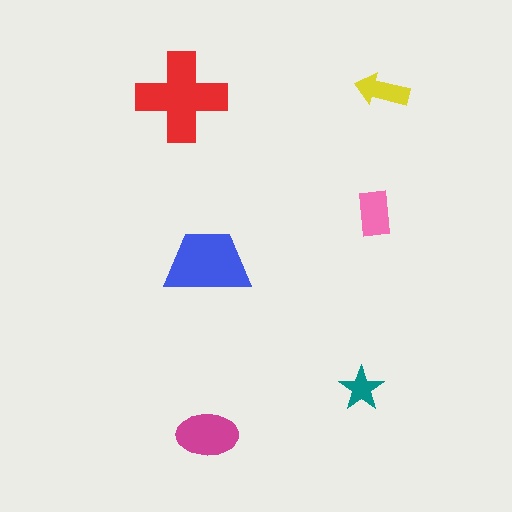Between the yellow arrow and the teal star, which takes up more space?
The yellow arrow.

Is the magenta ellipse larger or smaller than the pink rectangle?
Larger.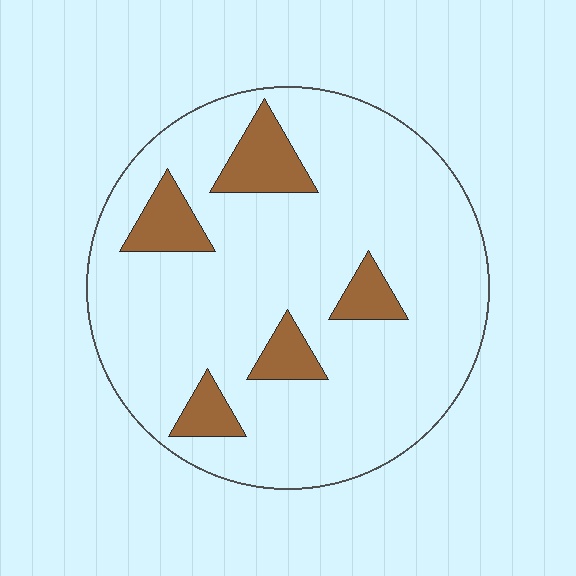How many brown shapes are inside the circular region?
5.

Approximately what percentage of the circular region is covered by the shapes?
Approximately 15%.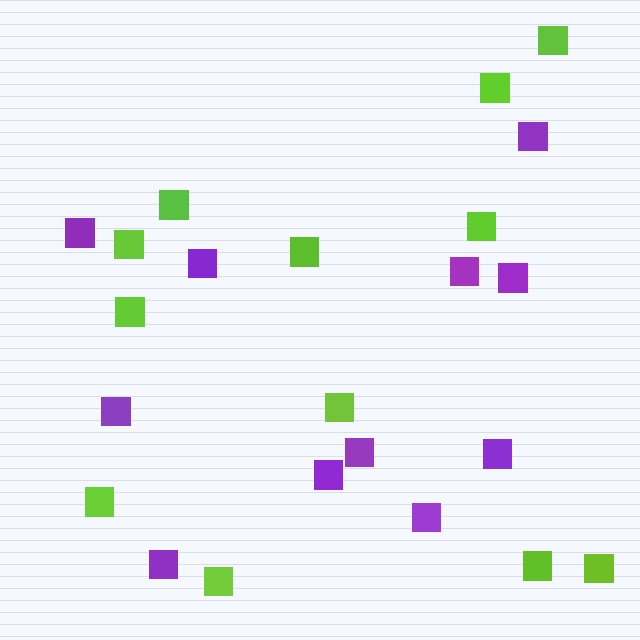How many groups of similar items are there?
There are 2 groups: one group of purple squares (11) and one group of lime squares (12).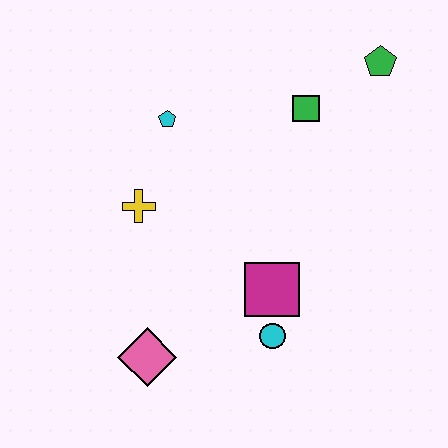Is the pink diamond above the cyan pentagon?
No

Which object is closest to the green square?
The green pentagon is closest to the green square.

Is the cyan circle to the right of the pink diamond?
Yes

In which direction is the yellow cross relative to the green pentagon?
The yellow cross is to the left of the green pentagon.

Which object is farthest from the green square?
The pink diamond is farthest from the green square.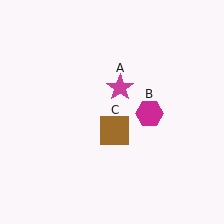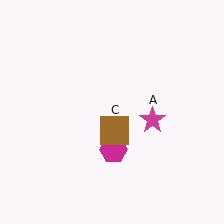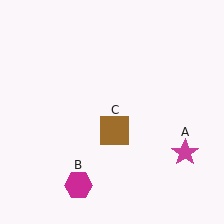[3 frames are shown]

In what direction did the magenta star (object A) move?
The magenta star (object A) moved down and to the right.